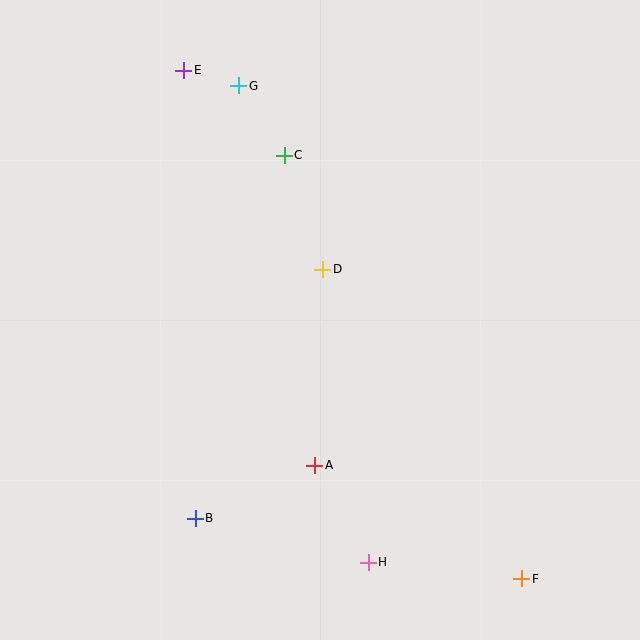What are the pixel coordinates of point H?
Point H is at (368, 562).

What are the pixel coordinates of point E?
Point E is at (184, 70).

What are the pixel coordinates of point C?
Point C is at (284, 155).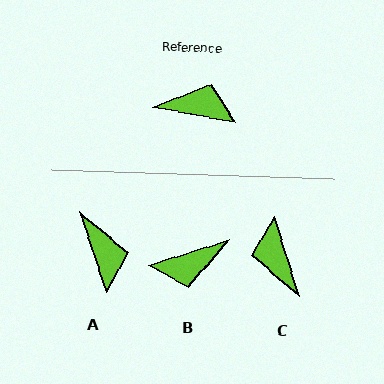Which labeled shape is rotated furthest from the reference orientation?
B, about 151 degrees away.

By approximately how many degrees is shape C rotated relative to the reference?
Approximately 118 degrees counter-clockwise.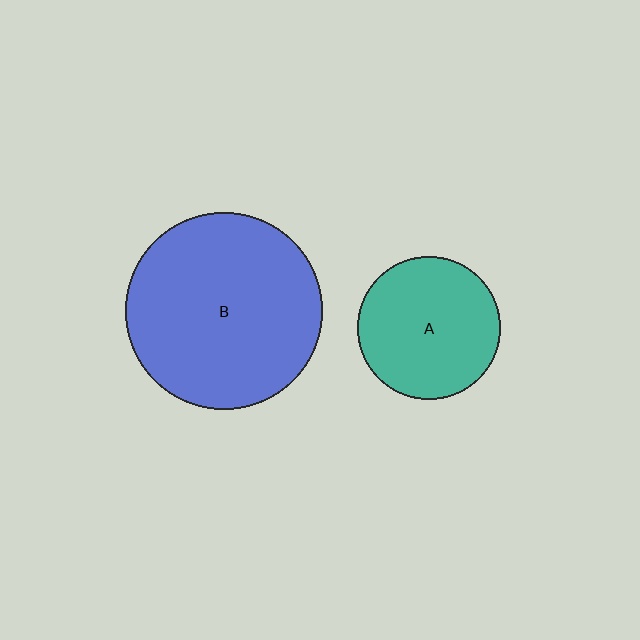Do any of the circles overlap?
No, none of the circles overlap.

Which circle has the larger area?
Circle B (blue).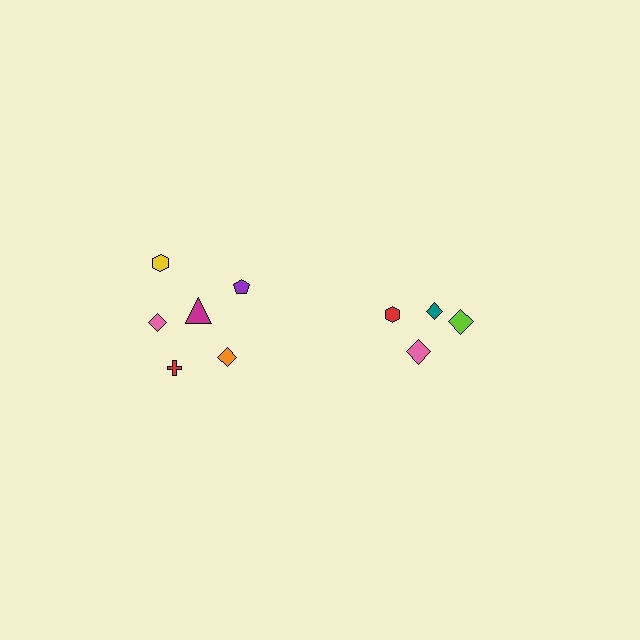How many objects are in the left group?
There are 6 objects.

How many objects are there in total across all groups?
There are 10 objects.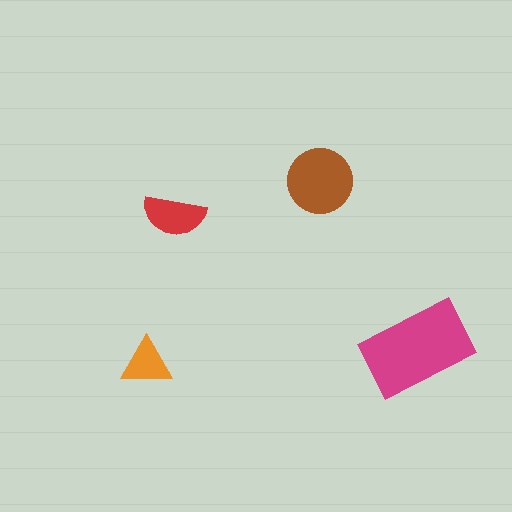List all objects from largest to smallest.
The magenta rectangle, the brown circle, the red semicircle, the orange triangle.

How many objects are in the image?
There are 4 objects in the image.